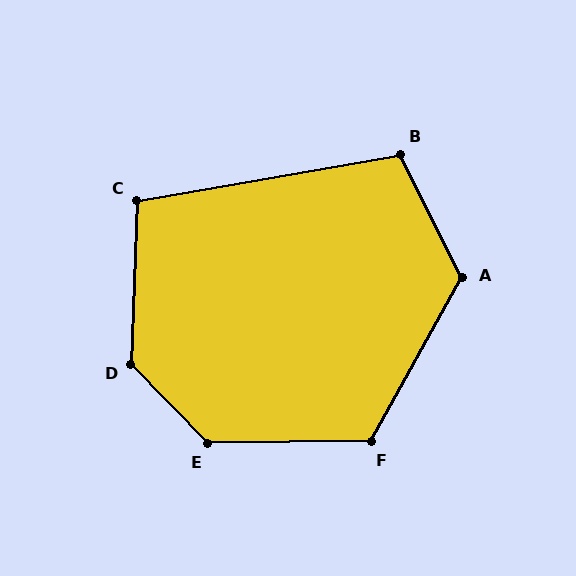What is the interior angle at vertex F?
Approximately 120 degrees (obtuse).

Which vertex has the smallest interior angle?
C, at approximately 102 degrees.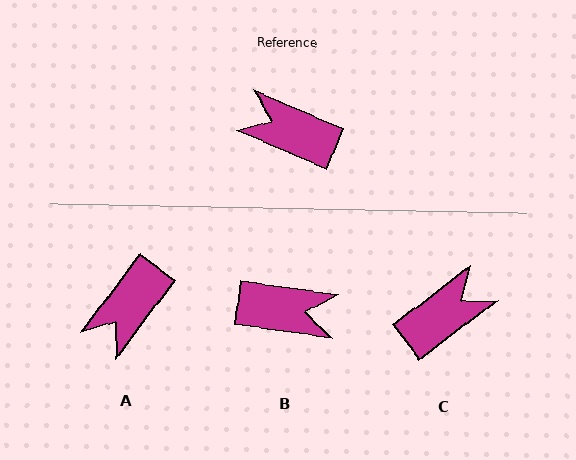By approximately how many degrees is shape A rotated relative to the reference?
Approximately 76 degrees counter-clockwise.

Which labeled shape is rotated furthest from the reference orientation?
B, about 165 degrees away.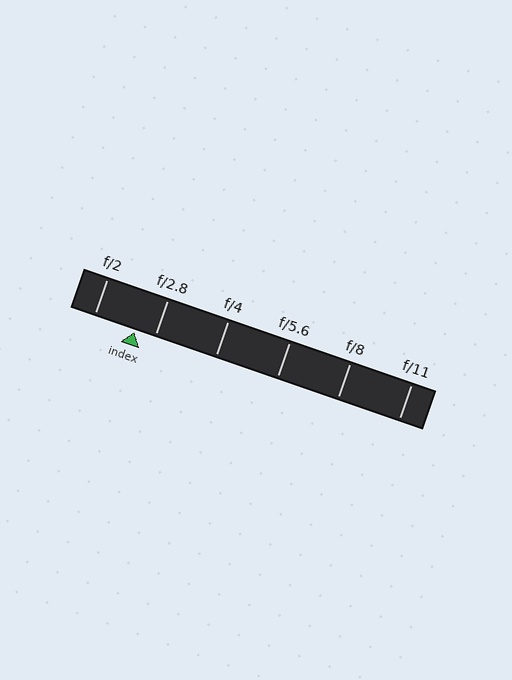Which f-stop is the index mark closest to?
The index mark is closest to f/2.8.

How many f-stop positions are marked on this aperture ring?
There are 6 f-stop positions marked.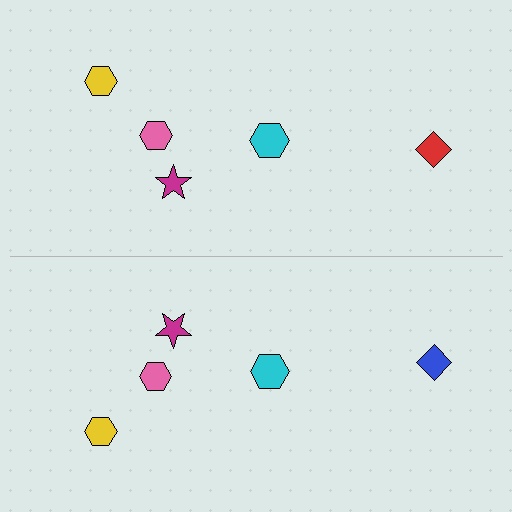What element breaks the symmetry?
The blue diamond on the bottom side breaks the symmetry — its mirror counterpart is red.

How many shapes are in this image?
There are 10 shapes in this image.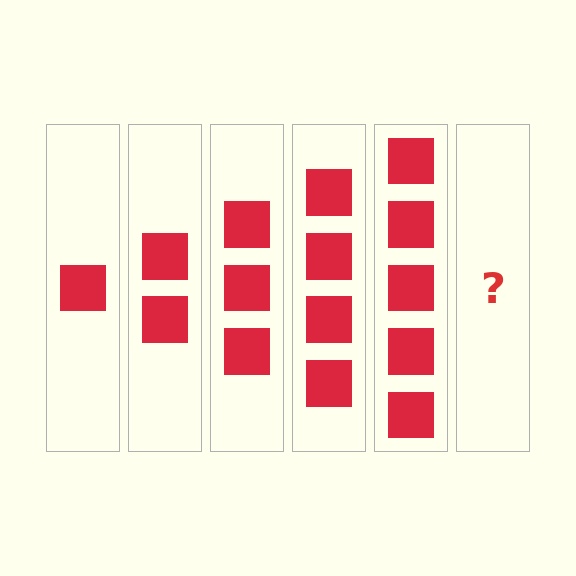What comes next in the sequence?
The next element should be 6 squares.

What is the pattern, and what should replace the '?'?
The pattern is that each step adds one more square. The '?' should be 6 squares.